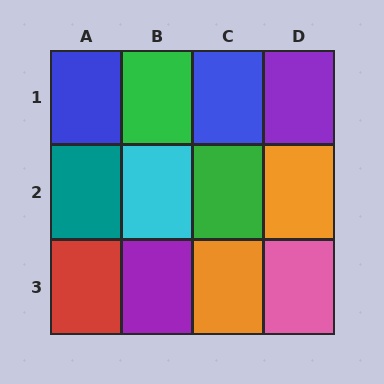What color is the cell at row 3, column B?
Purple.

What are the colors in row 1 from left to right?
Blue, green, blue, purple.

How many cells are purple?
2 cells are purple.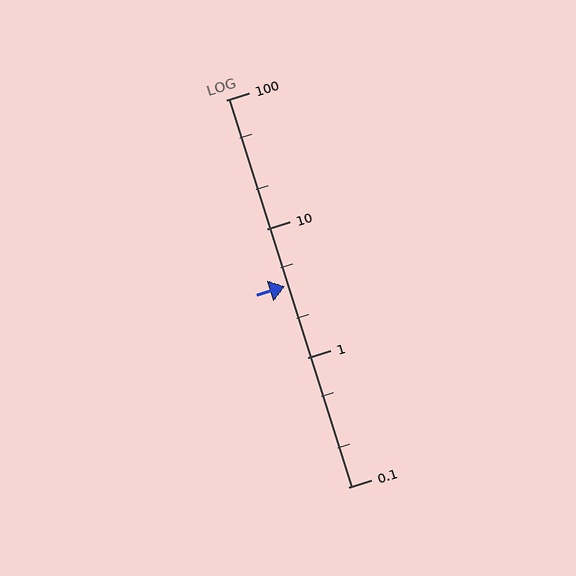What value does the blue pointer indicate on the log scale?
The pointer indicates approximately 3.6.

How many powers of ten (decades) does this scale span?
The scale spans 3 decades, from 0.1 to 100.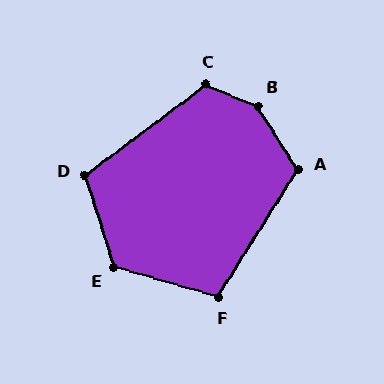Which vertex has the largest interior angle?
B, at approximately 145 degrees.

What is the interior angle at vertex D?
Approximately 110 degrees (obtuse).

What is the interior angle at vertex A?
Approximately 116 degrees (obtuse).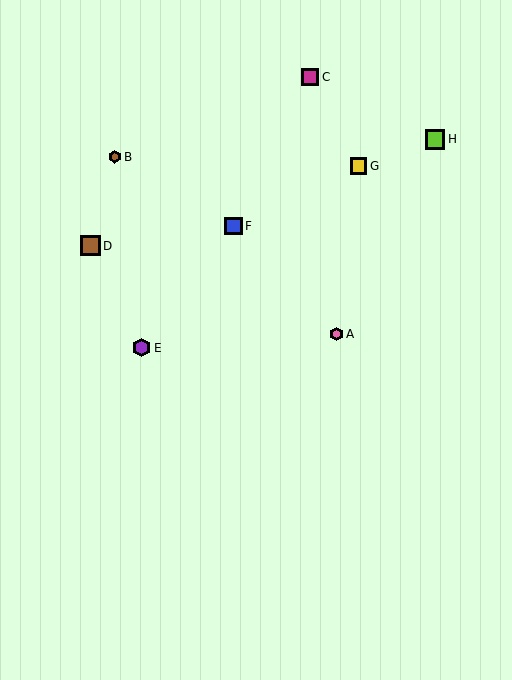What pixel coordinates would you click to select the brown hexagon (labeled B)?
Click at (115, 157) to select the brown hexagon B.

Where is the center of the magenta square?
The center of the magenta square is at (310, 77).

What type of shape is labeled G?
Shape G is a yellow square.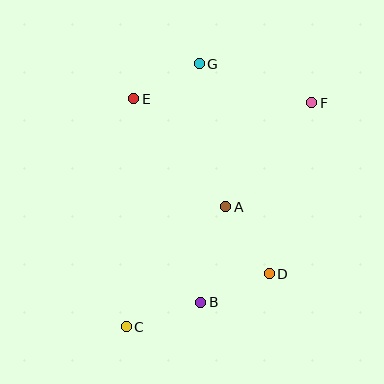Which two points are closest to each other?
Points E and G are closest to each other.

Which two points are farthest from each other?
Points C and F are farthest from each other.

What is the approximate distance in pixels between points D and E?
The distance between D and E is approximately 221 pixels.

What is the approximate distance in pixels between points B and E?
The distance between B and E is approximately 214 pixels.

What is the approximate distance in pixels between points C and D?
The distance between C and D is approximately 153 pixels.